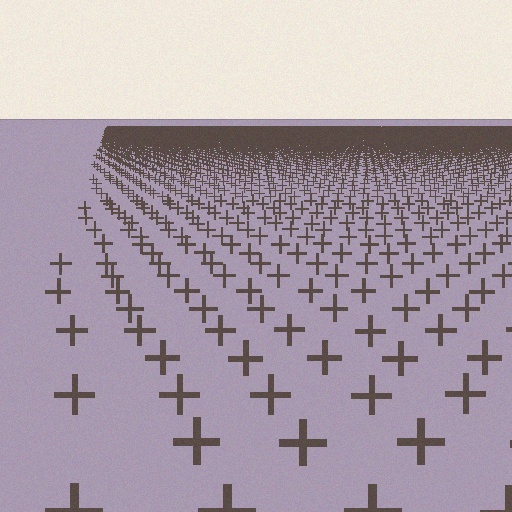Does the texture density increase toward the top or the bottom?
Density increases toward the top.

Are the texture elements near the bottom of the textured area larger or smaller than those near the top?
Larger. Near the bottom, elements are closer to the viewer and appear at a bigger on-screen size.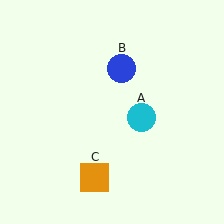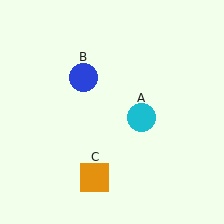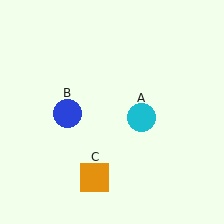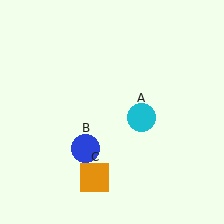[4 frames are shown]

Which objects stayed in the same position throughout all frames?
Cyan circle (object A) and orange square (object C) remained stationary.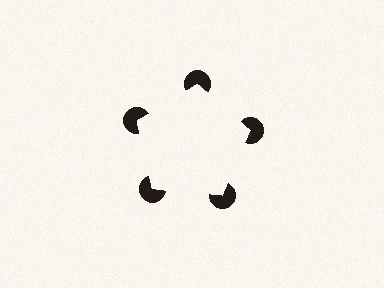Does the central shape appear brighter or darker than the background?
It typically appears slightly brighter than the background, even though no actual brightness change is drawn.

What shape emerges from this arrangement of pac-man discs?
An illusory pentagon — its edges are inferred from the aligned wedge cuts in the pac-man discs, not physically drawn.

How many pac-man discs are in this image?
There are 5 — one at each vertex of the illusory pentagon.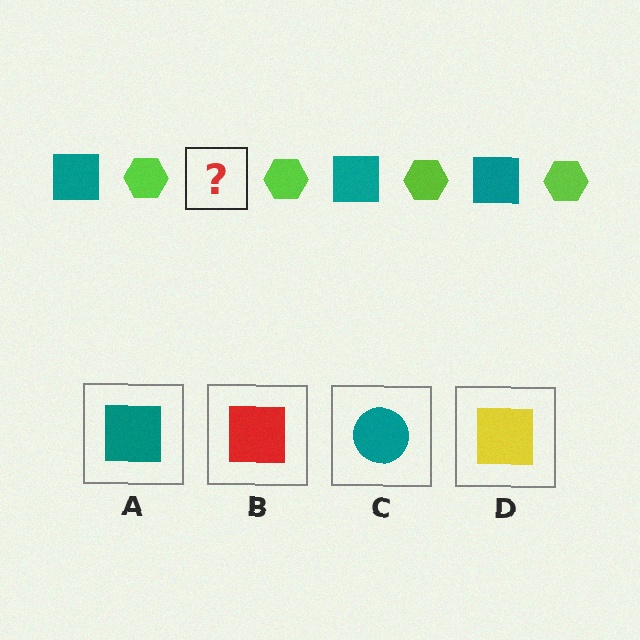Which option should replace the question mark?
Option A.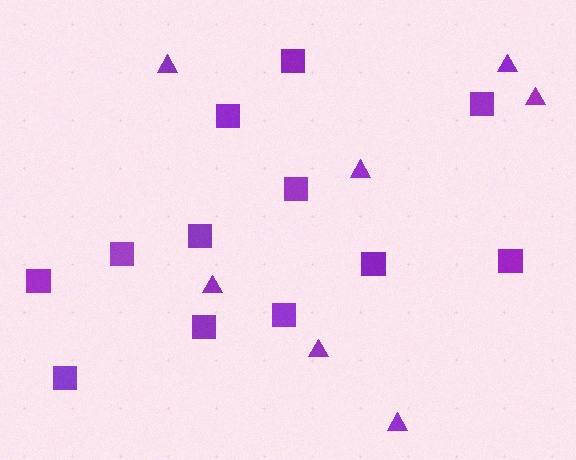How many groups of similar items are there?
There are 2 groups: one group of triangles (7) and one group of squares (12).